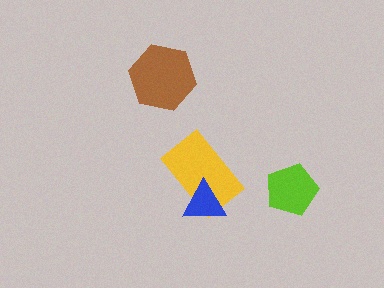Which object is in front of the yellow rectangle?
The blue triangle is in front of the yellow rectangle.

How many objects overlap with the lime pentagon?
0 objects overlap with the lime pentagon.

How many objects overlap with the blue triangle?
1 object overlaps with the blue triangle.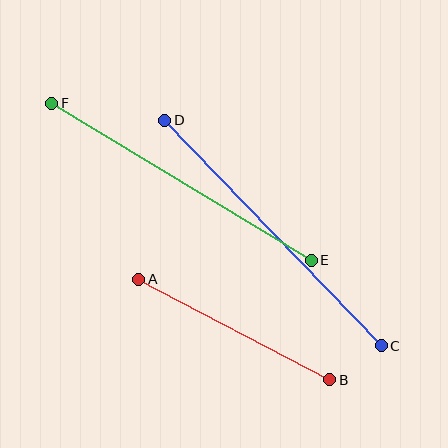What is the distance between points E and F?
The distance is approximately 303 pixels.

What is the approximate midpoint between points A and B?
The midpoint is at approximately (234, 329) pixels.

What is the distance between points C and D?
The distance is approximately 313 pixels.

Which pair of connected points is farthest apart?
Points C and D are farthest apart.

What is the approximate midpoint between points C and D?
The midpoint is at approximately (273, 233) pixels.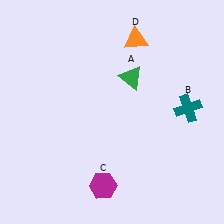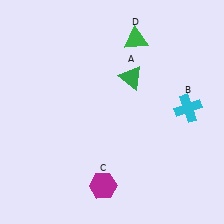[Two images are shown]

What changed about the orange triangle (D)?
In Image 1, D is orange. In Image 2, it changed to green.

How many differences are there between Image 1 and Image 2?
There are 2 differences between the two images.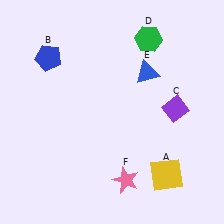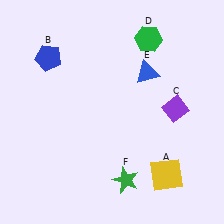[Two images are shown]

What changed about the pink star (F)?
In Image 1, F is pink. In Image 2, it changed to green.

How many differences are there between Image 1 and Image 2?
There is 1 difference between the two images.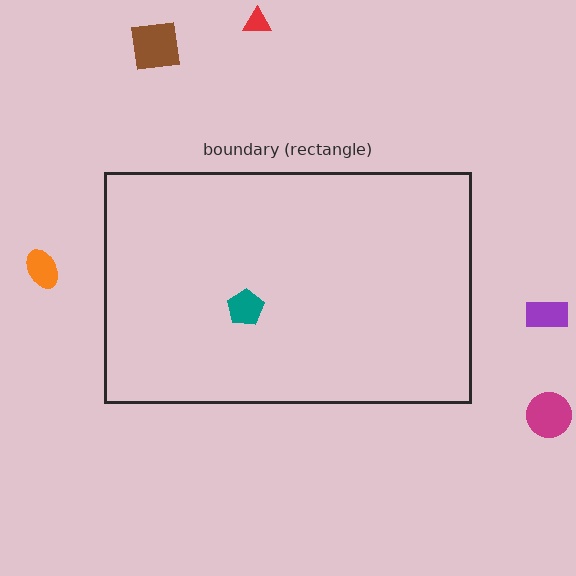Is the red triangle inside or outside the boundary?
Outside.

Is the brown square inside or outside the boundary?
Outside.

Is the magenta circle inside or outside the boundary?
Outside.